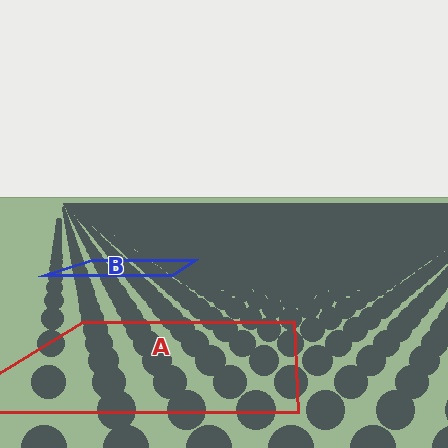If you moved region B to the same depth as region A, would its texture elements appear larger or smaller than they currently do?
They would appear larger. At a closer depth, the same texture elements are projected at a bigger on-screen size.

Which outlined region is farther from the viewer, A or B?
Region B is farther from the viewer — the texture elements inside it appear smaller and more densely packed.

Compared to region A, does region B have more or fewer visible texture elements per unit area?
Region B has more texture elements per unit area — they are packed more densely because it is farther away.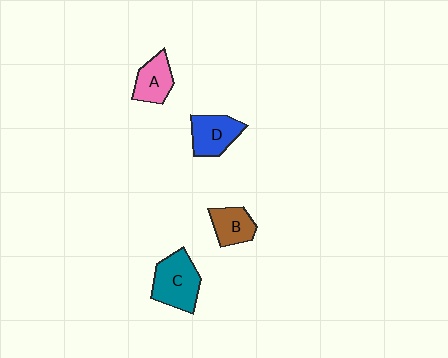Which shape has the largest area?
Shape C (teal).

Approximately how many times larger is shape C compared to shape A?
Approximately 1.5 times.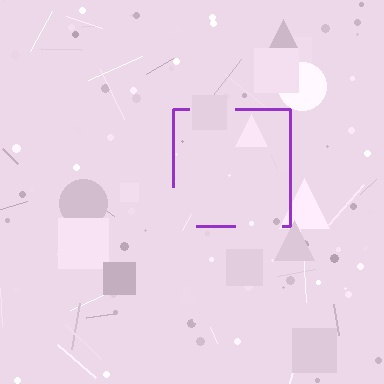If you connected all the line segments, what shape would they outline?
They would outline a square.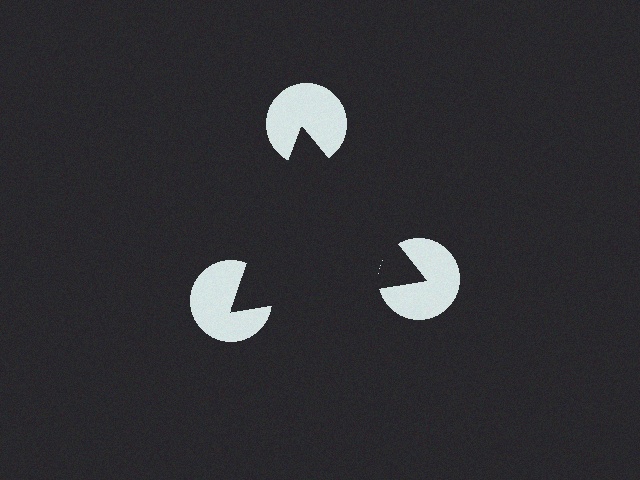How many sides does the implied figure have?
3 sides.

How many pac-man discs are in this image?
There are 3 — one at each vertex of the illusory triangle.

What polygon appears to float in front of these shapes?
An illusory triangle — its edges are inferred from the aligned wedge cuts in the pac-man discs, not physically drawn.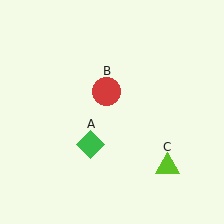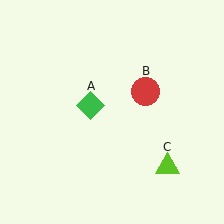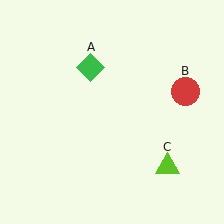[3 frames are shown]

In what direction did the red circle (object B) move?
The red circle (object B) moved right.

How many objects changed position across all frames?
2 objects changed position: green diamond (object A), red circle (object B).